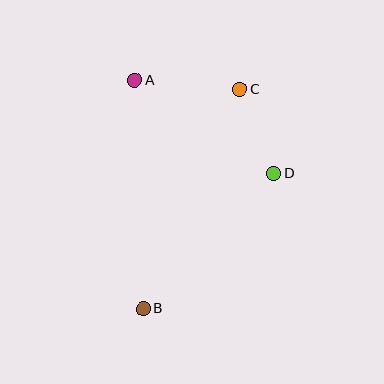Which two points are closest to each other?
Points C and D are closest to each other.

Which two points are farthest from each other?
Points B and C are farthest from each other.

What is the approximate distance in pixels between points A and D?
The distance between A and D is approximately 167 pixels.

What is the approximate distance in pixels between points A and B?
The distance between A and B is approximately 229 pixels.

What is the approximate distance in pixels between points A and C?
The distance between A and C is approximately 106 pixels.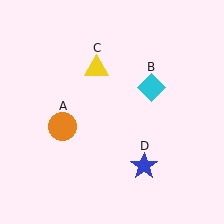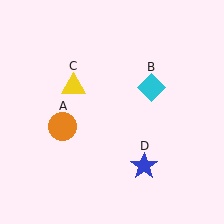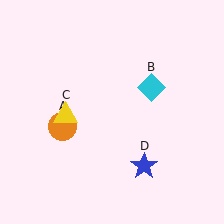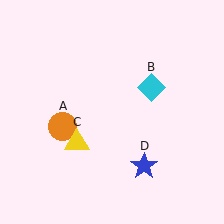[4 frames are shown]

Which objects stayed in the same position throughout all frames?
Orange circle (object A) and cyan diamond (object B) and blue star (object D) remained stationary.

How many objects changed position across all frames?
1 object changed position: yellow triangle (object C).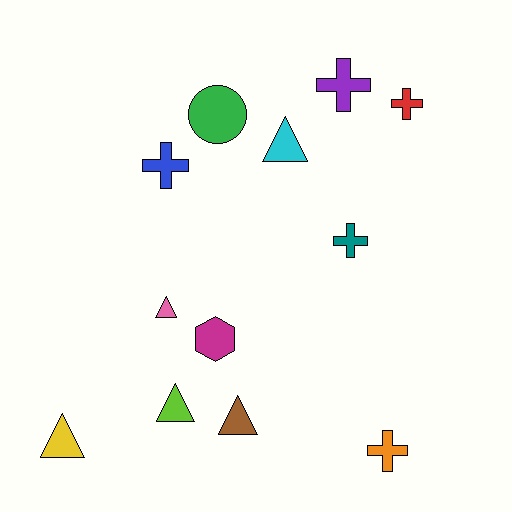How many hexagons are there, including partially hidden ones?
There is 1 hexagon.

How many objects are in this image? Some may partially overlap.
There are 12 objects.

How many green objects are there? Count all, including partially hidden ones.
There is 1 green object.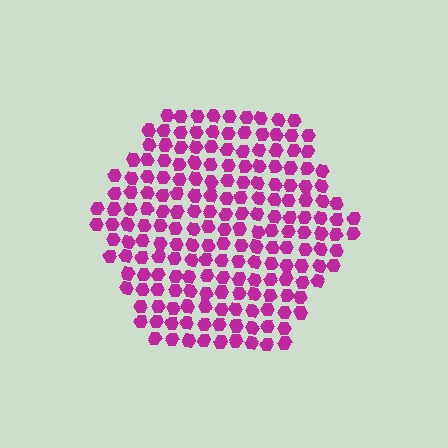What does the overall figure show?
The overall figure shows a hexagon.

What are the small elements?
The small elements are hexagons.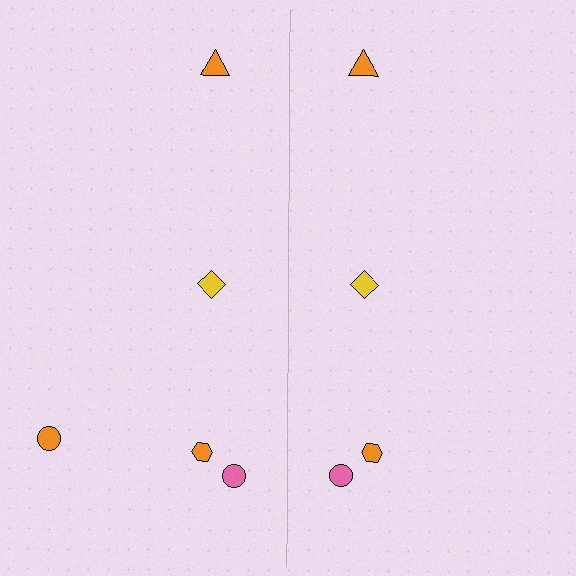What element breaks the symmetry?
A orange circle is missing from the right side.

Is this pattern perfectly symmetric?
No, the pattern is not perfectly symmetric. A orange circle is missing from the right side.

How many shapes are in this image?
There are 9 shapes in this image.